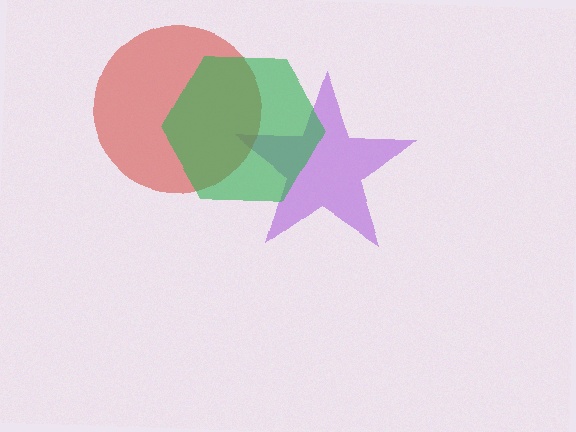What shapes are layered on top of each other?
The layered shapes are: a purple star, a red circle, a green hexagon.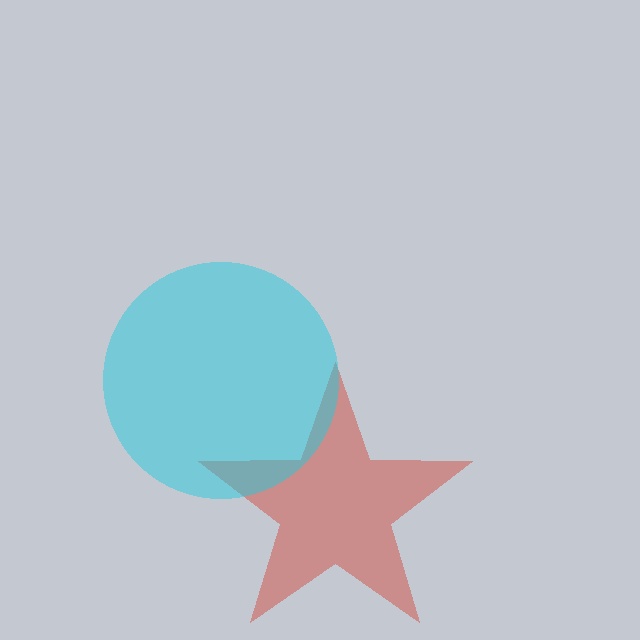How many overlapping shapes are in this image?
There are 2 overlapping shapes in the image.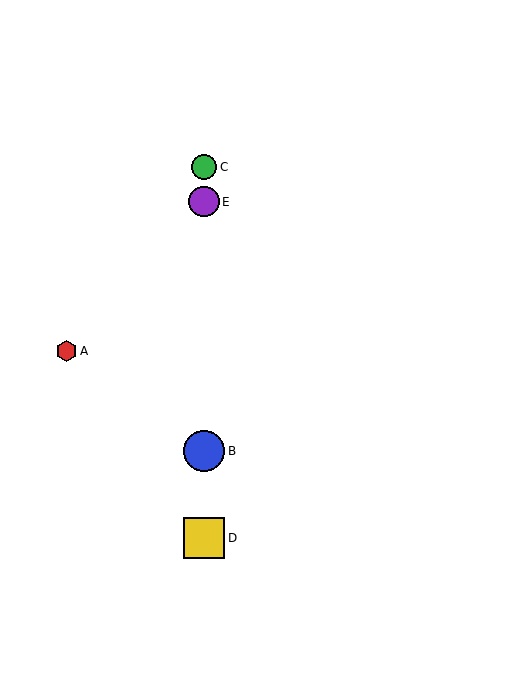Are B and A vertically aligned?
No, B is at x≈204 and A is at x≈67.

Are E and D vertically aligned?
Yes, both are at x≈204.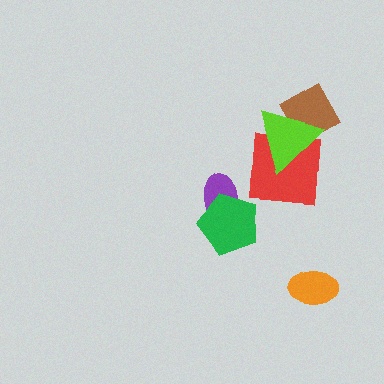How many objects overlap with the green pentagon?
1 object overlaps with the green pentagon.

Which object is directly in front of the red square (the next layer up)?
The brown diamond is directly in front of the red square.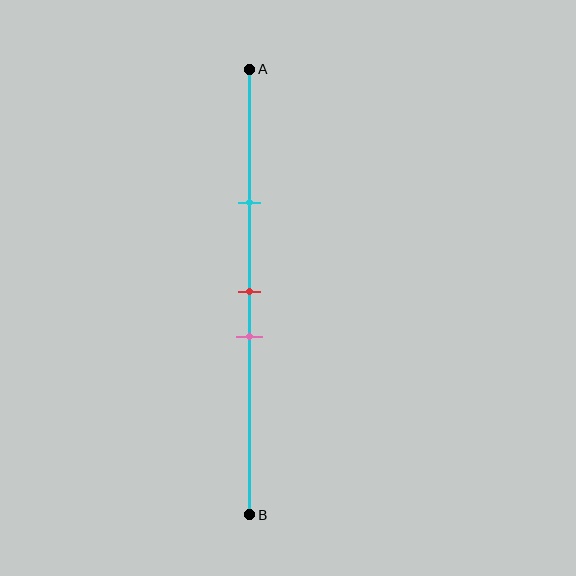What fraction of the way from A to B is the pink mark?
The pink mark is approximately 60% (0.6) of the way from A to B.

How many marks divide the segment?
There are 3 marks dividing the segment.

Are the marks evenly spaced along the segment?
No, the marks are not evenly spaced.